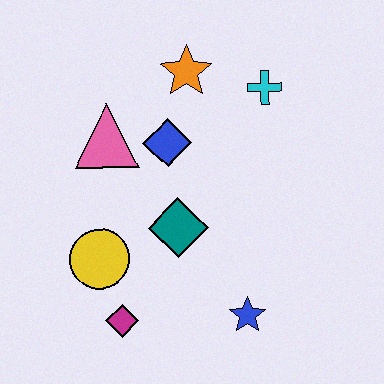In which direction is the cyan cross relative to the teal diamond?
The cyan cross is above the teal diamond.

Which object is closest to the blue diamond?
The pink triangle is closest to the blue diamond.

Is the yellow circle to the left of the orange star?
Yes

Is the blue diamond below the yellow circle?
No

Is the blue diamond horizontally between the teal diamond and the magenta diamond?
Yes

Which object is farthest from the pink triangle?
The blue star is farthest from the pink triangle.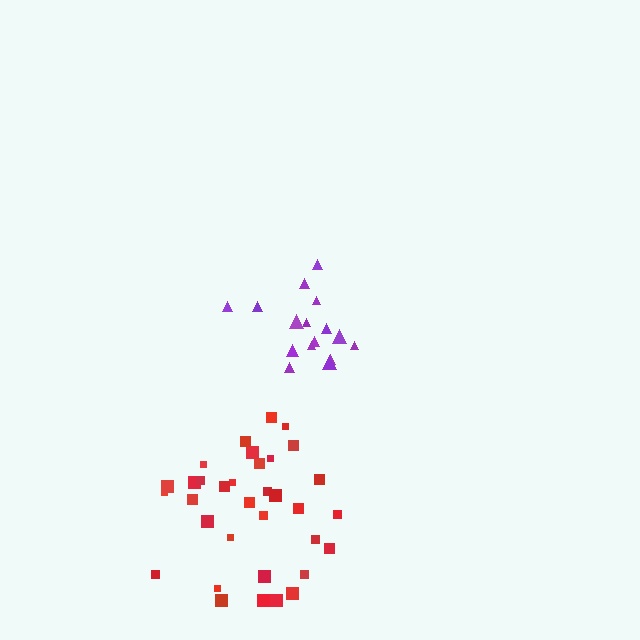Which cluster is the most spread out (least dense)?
Red.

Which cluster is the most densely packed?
Purple.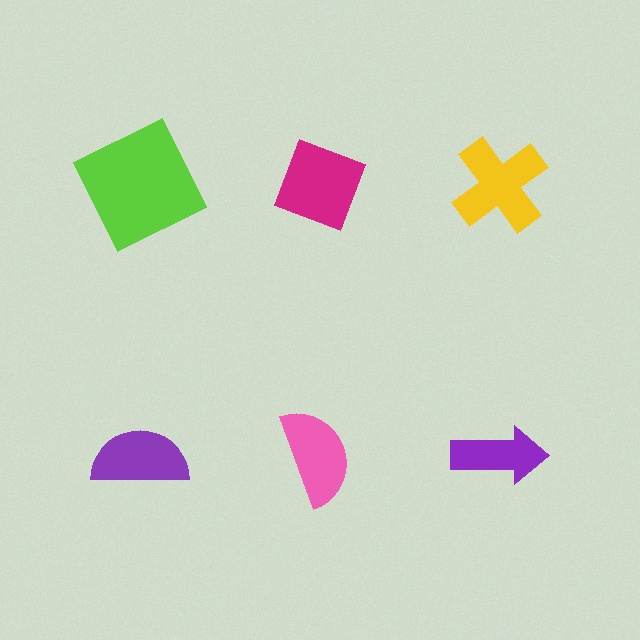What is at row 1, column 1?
A lime square.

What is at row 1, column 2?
A magenta diamond.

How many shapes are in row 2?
3 shapes.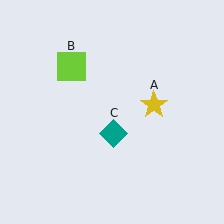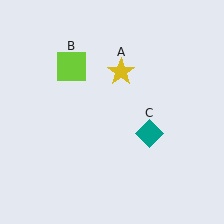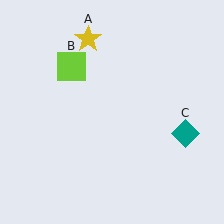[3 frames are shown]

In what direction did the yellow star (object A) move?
The yellow star (object A) moved up and to the left.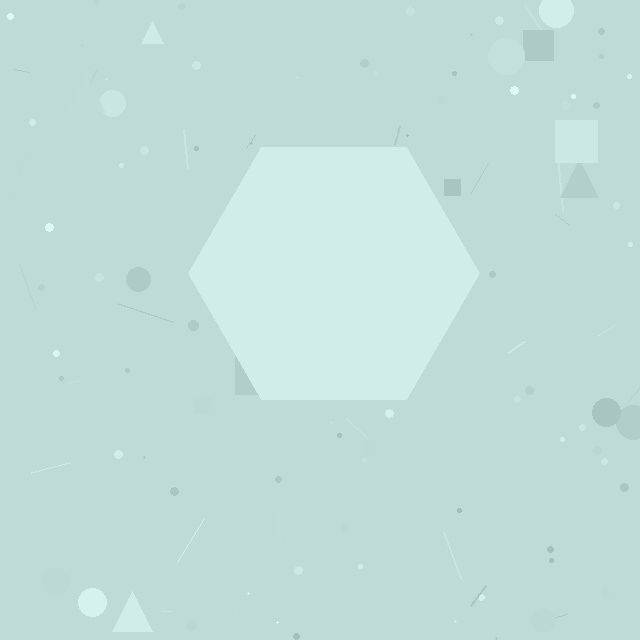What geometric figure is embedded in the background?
A hexagon is embedded in the background.